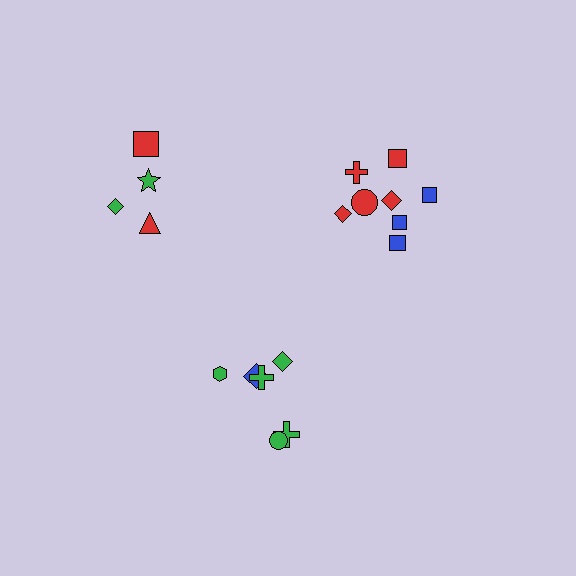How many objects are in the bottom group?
There are 6 objects.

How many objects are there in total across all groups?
There are 18 objects.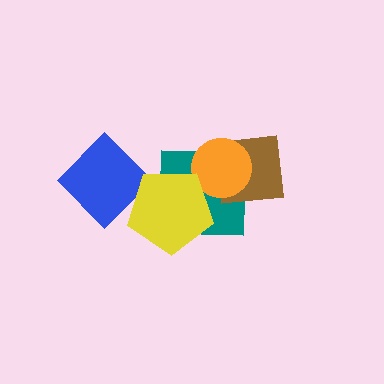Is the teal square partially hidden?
Yes, it is partially covered by another shape.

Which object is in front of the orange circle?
The yellow pentagon is in front of the orange circle.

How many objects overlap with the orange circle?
3 objects overlap with the orange circle.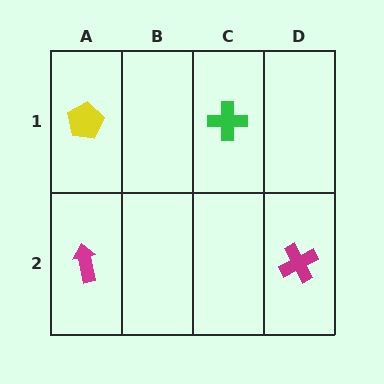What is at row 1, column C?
A green cross.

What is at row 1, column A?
A yellow pentagon.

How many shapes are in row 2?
2 shapes.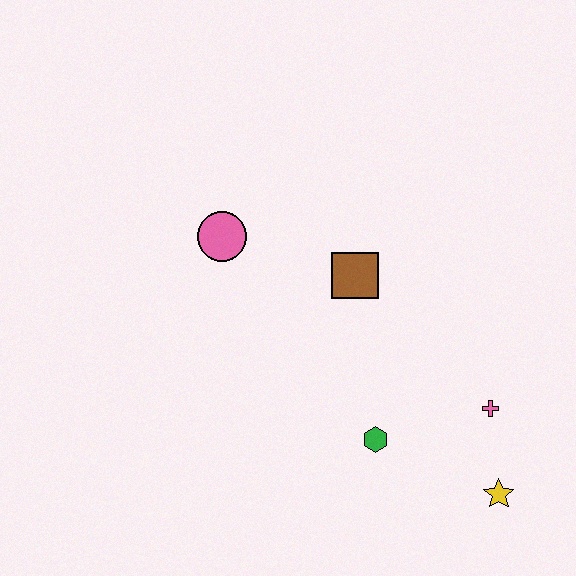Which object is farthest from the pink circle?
The yellow star is farthest from the pink circle.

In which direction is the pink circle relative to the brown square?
The pink circle is to the left of the brown square.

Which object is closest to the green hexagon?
The pink cross is closest to the green hexagon.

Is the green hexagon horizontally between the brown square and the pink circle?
No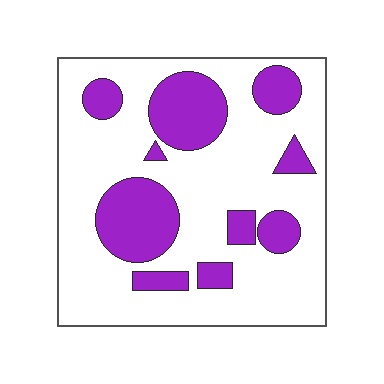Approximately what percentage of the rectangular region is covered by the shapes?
Approximately 25%.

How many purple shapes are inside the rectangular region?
10.